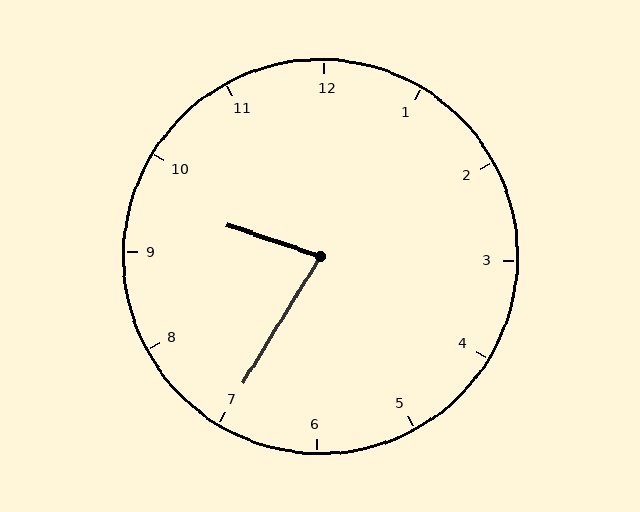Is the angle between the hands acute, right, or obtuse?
It is acute.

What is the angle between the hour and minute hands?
Approximately 78 degrees.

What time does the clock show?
9:35.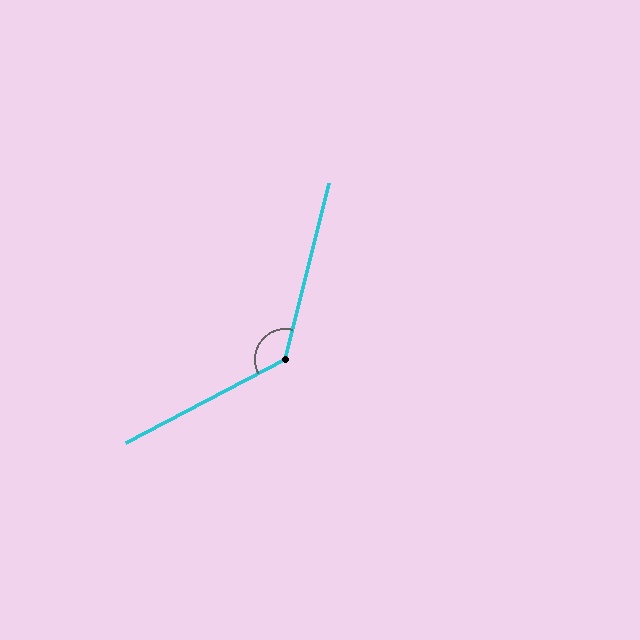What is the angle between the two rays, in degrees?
Approximately 132 degrees.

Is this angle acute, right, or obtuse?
It is obtuse.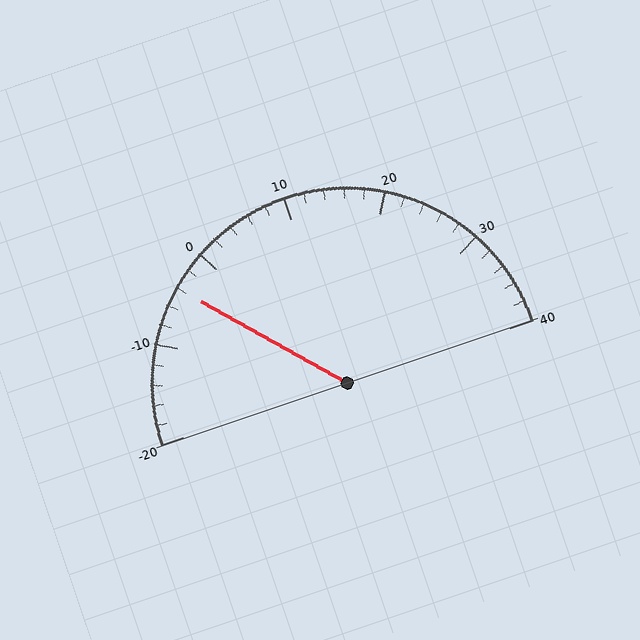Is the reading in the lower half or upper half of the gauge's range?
The reading is in the lower half of the range (-20 to 40).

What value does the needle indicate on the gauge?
The needle indicates approximately -4.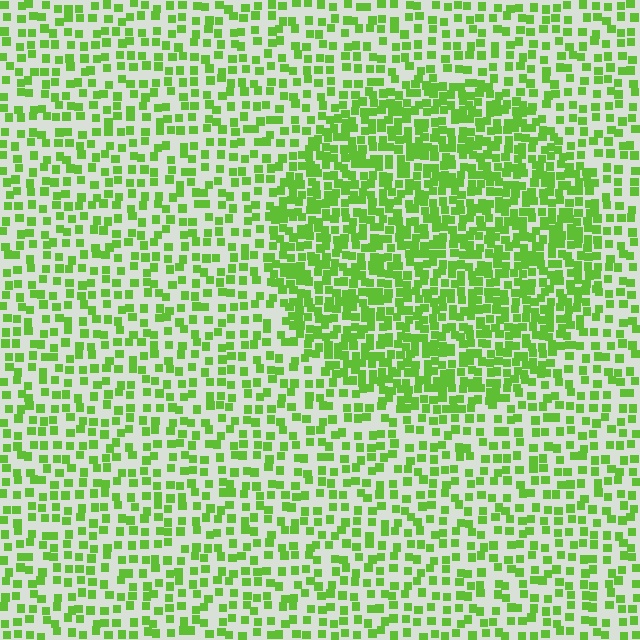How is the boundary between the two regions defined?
The boundary is defined by a change in element density (approximately 2.0x ratio). All elements are the same color, size, and shape.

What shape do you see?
I see a circle.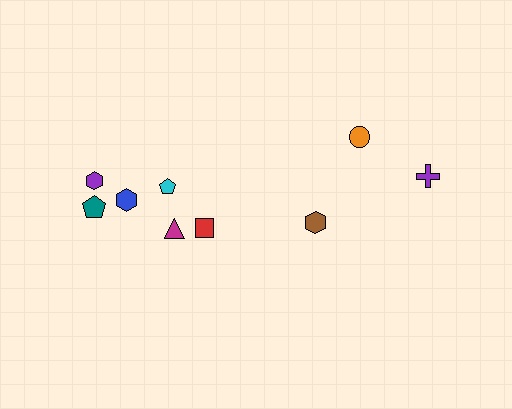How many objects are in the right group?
There are 3 objects.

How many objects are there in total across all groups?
There are 9 objects.